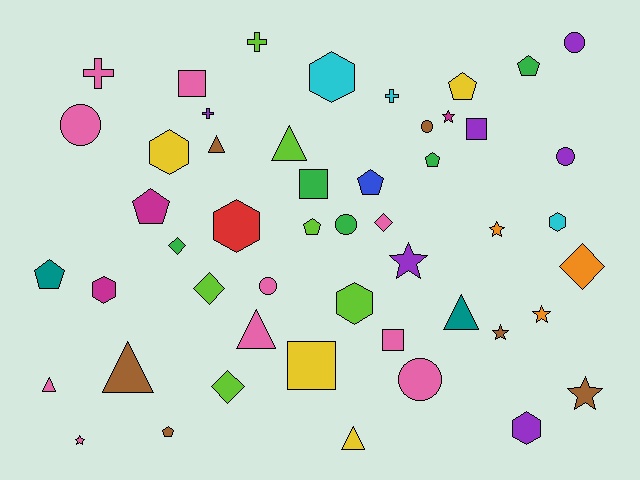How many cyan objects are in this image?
There are 3 cyan objects.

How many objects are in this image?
There are 50 objects.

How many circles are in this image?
There are 7 circles.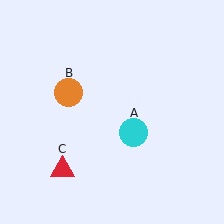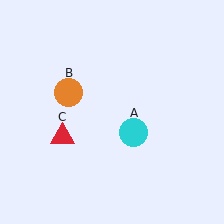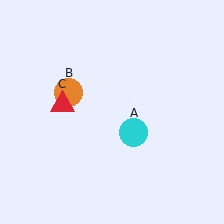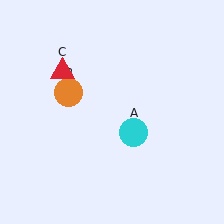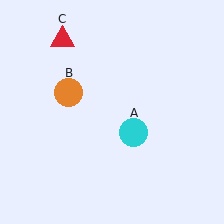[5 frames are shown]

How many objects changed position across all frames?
1 object changed position: red triangle (object C).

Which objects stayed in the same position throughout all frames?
Cyan circle (object A) and orange circle (object B) remained stationary.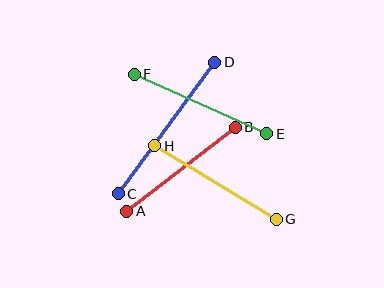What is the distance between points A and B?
The distance is approximately 137 pixels.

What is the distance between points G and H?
The distance is approximately 142 pixels.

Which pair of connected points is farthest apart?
Points C and D are farthest apart.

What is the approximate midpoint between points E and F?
The midpoint is at approximately (200, 104) pixels.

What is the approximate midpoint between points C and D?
The midpoint is at approximately (167, 128) pixels.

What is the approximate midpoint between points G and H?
The midpoint is at approximately (216, 183) pixels.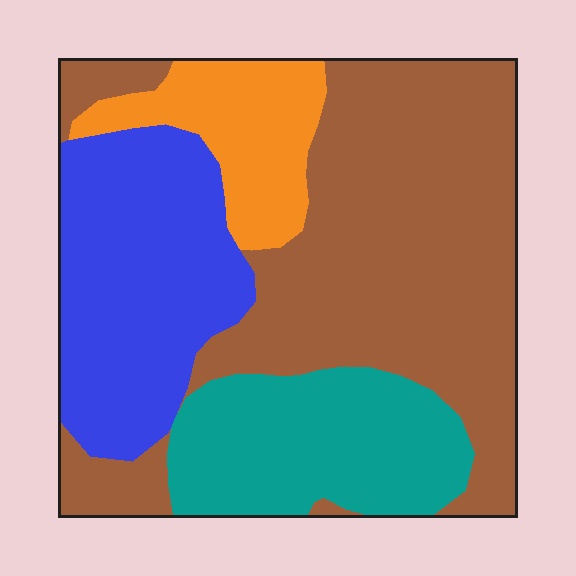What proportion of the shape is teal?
Teal covers about 20% of the shape.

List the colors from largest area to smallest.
From largest to smallest: brown, blue, teal, orange.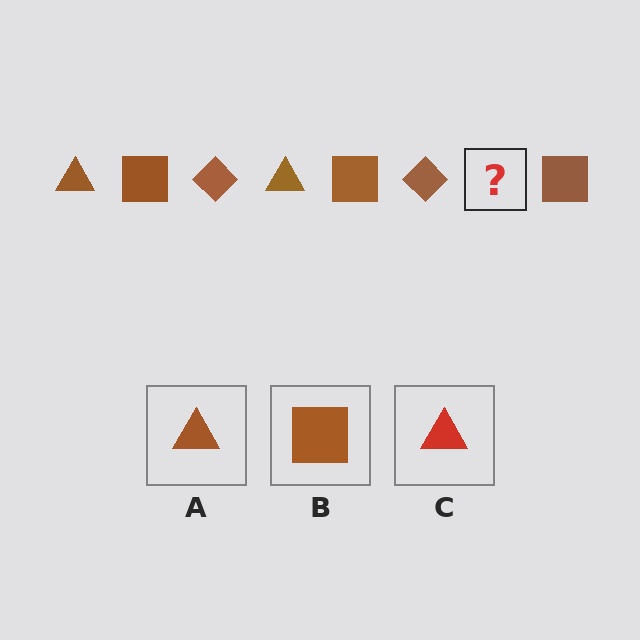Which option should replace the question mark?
Option A.